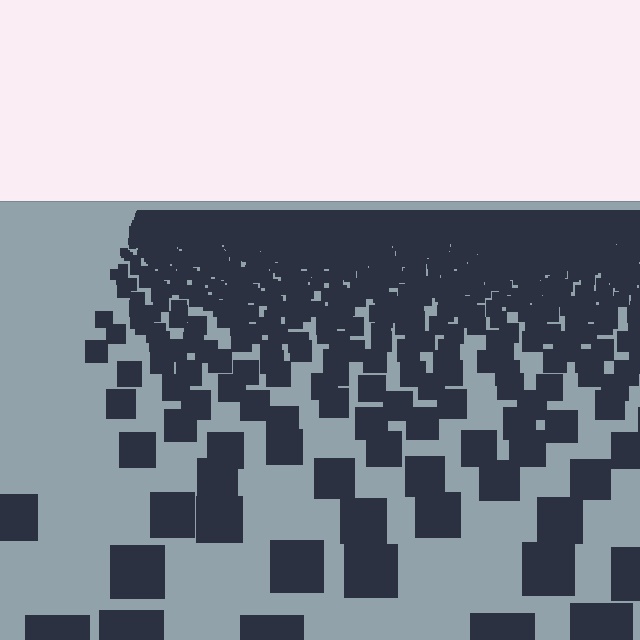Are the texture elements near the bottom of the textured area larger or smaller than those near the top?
Larger. Near the bottom, elements are closer to the viewer and appear at a bigger on-screen size.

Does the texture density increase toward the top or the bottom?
Density increases toward the top.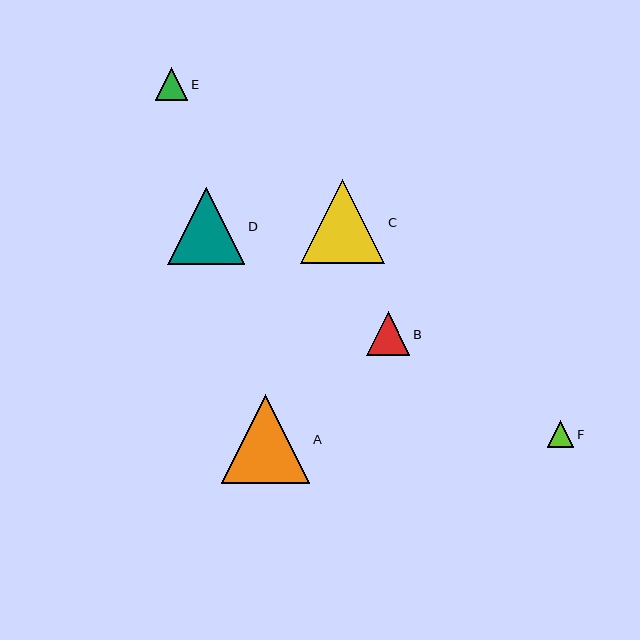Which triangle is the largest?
Triangle A is the largest with a size of approximately 89 pixels.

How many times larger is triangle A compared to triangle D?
Triangle A is approximately 1.2 times the size of triangle D.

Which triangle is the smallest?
Triangle F is the smallest with a size of approximately 27 pixels.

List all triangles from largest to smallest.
From largest to smallest: A, C, D, B, E, F.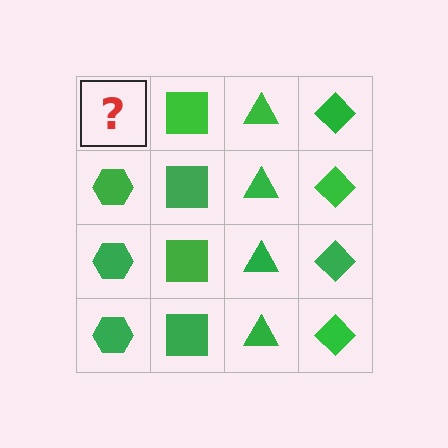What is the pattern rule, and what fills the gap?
The rule is that each column has a consistent shape. The gap should be filled with a green hexagon.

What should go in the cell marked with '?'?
The missing cell should contain a green hexagon.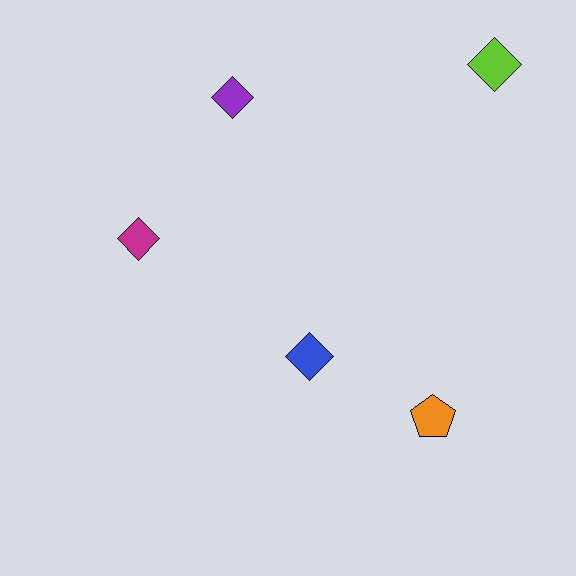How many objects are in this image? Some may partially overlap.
There are 5 objects.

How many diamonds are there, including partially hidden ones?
There are 4 diamonds.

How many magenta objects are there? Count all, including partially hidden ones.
There is 1 magenta object.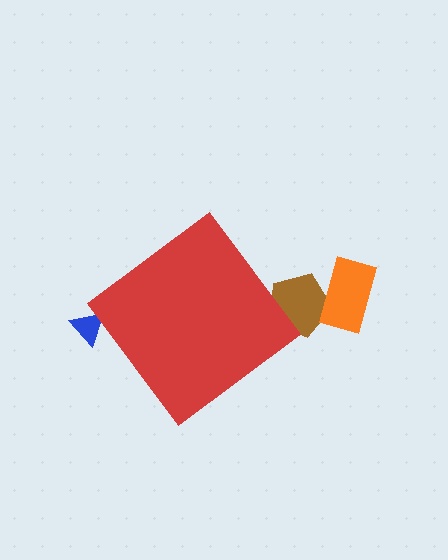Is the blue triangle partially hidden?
Yes, the blue triangle is partially hidden behind the red diamond.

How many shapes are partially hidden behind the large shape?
2 shapes are partially hidden.